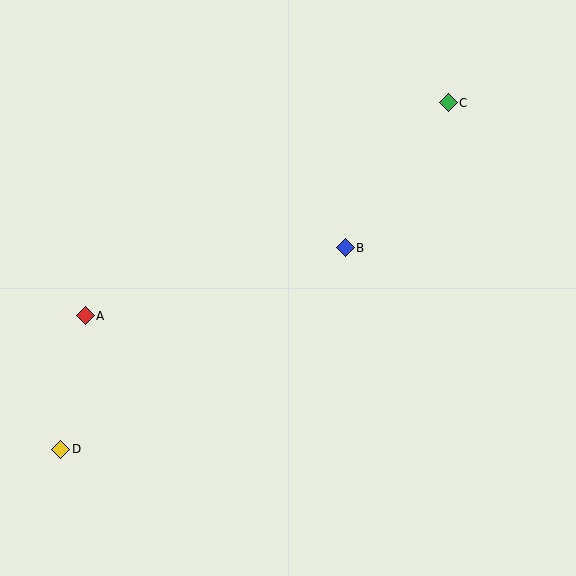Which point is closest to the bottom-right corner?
Point B is closest to the bottom-right corner.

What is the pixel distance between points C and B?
The distance between C and B is 178 pixels.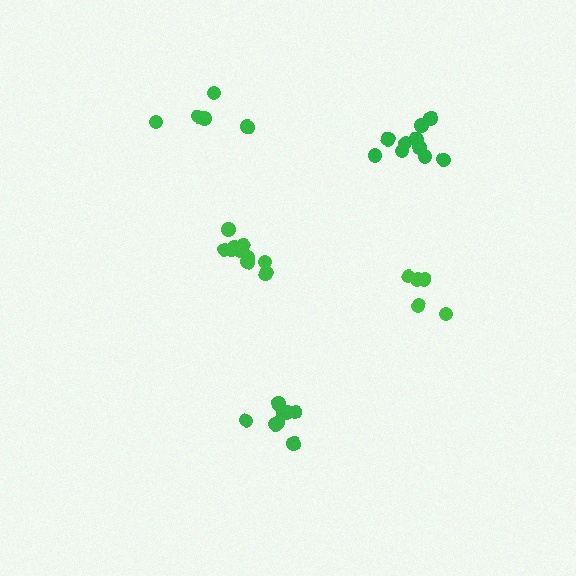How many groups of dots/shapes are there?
There are 5 groups.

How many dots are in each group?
Group 1: 8 dots, Group 2: 5 dots, Group 3: 10 dots, Group 4: 5 dots, Group 5: 11 dots (39 total).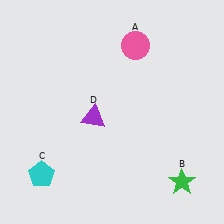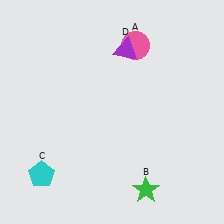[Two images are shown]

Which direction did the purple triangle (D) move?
The purple triangle (D) moved up.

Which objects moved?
The objects that moved are: the green star (B), the purple triangle (D).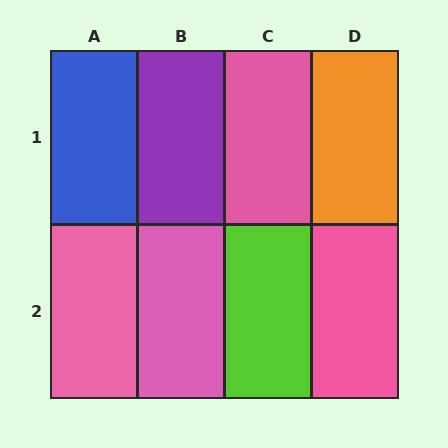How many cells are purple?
1 cell is purple.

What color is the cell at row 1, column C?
Pink.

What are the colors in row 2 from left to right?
Pink, pink, lime, pink.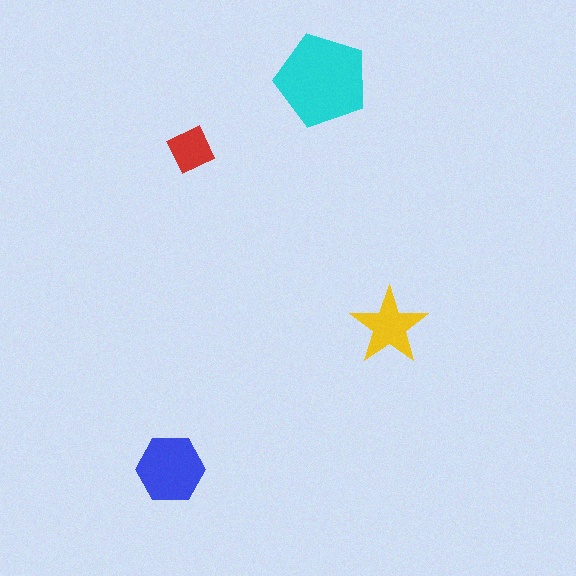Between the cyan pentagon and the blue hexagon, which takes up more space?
The cyan pentagon.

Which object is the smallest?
The red diamond.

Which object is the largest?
The cyan pentagon.